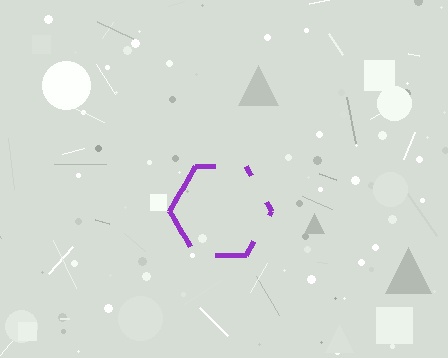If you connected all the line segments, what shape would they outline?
They would outline a hexagon.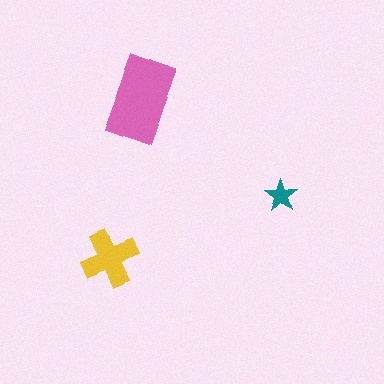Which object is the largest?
The pink rectangle.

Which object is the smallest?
The teal star.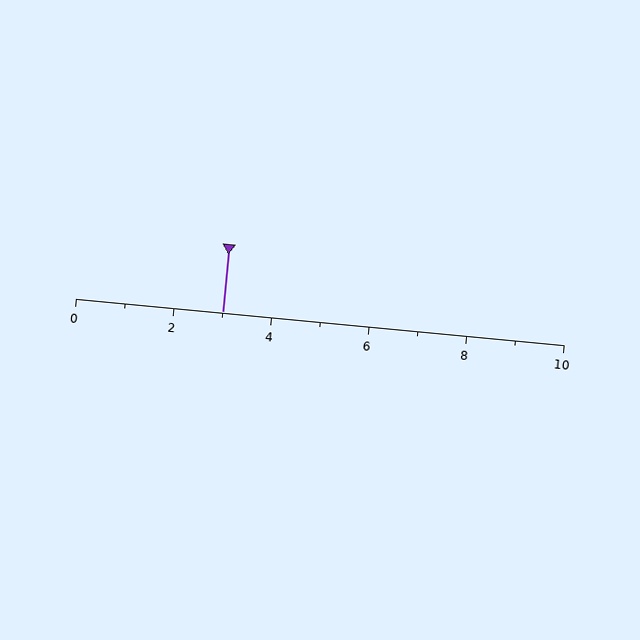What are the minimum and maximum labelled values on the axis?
The axis runs from 0 to 10.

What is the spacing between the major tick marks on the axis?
The major ticks are spaced 2 apart.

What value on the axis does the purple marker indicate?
The marker indicates approximately 3.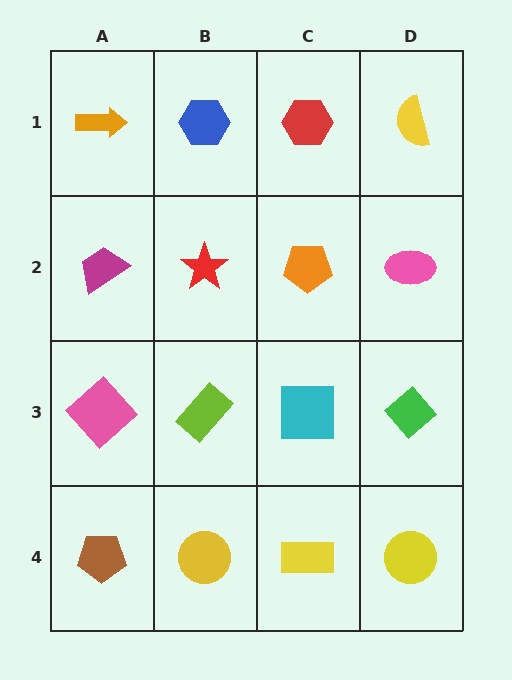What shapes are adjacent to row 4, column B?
A lime rectangle (row 3, column B), a brown pentagon (row 4, column A), a yellow rectangle (row 4, column C).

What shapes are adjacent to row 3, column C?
An orange pentagon (row 2, column C), a yellow rectangle (row 4, column C), a lime rectangle (row 3, column B), a green diamond (row 3, column D).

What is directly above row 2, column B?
A blue hexagon.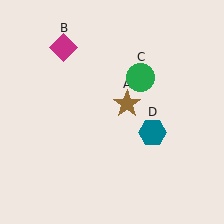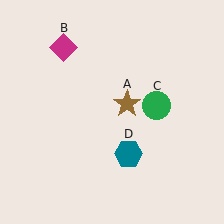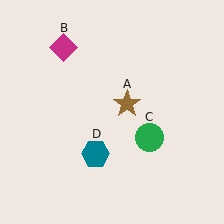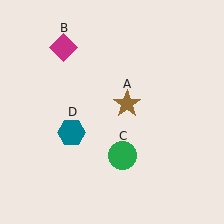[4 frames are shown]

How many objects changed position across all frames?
2 objects changed position: green circle (object C), teal hexagon (object D).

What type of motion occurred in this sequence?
The green circle (object C), teal hexagon (object D) rotated clockwise around the center of the scene.